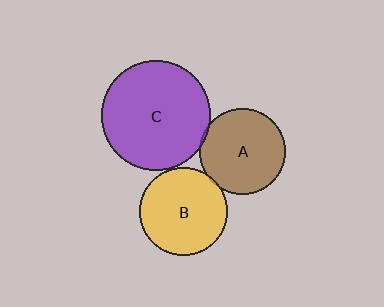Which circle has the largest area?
Circle C (purple).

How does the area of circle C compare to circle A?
Approximately 1.6 times.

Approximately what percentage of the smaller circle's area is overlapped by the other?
Approximately 5%.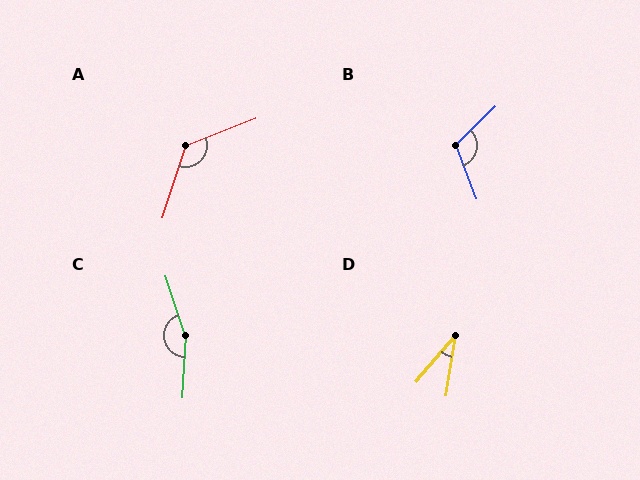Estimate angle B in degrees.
Approximately 114 degrees.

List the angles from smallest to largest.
D (31°), B (114°), A (129°), C (159°).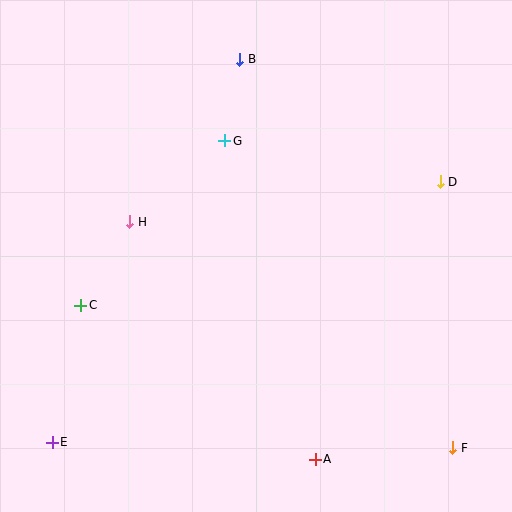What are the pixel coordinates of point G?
Point G is at (225, 141).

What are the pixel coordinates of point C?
Point C is at (81, 305).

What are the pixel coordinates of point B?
Point B is at (240, 59).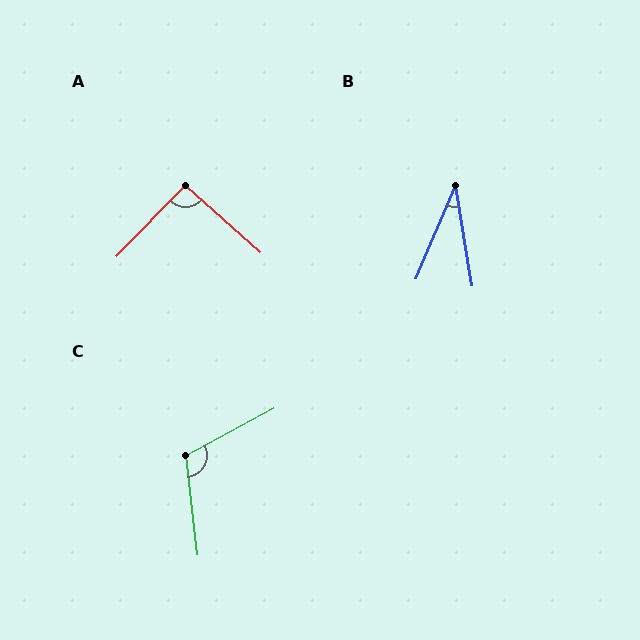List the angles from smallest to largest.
B (33°), A (93°), C (112°).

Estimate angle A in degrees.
Approximately 93 degrees.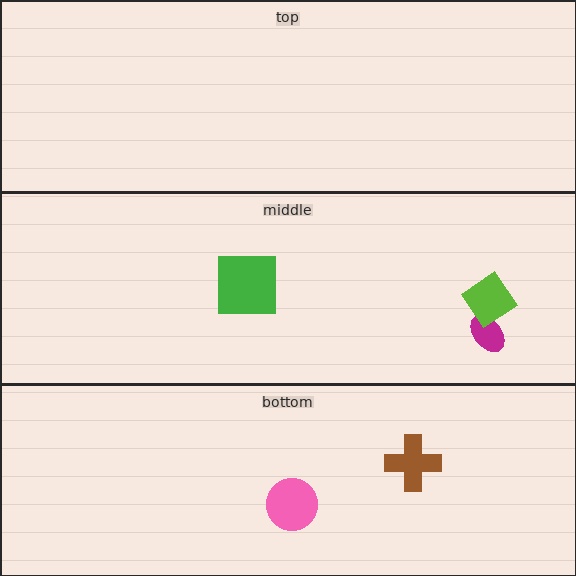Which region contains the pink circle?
The bottom region.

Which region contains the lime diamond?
The middle region.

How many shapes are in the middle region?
3.